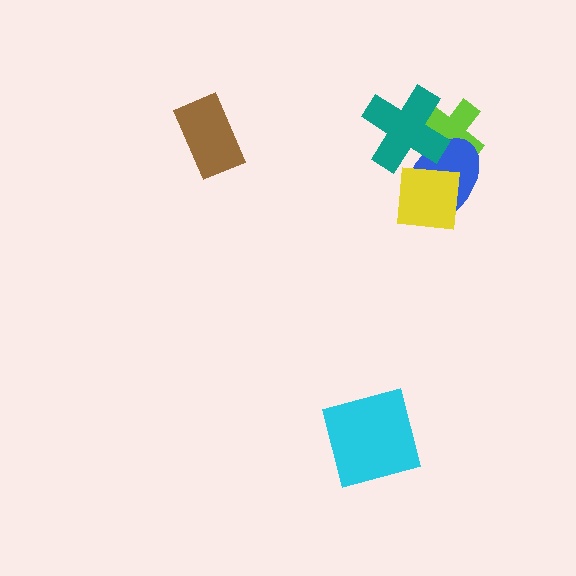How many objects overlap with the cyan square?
0 objects overlap with the cyan square.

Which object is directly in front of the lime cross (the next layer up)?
The blue ellipse is directly in front of the lime cross.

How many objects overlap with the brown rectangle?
0 objects overlap with the brown rectangle.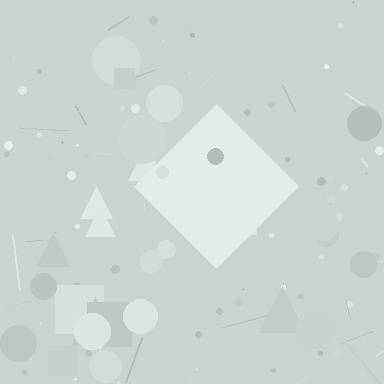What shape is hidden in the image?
A diamond is hidden in the image.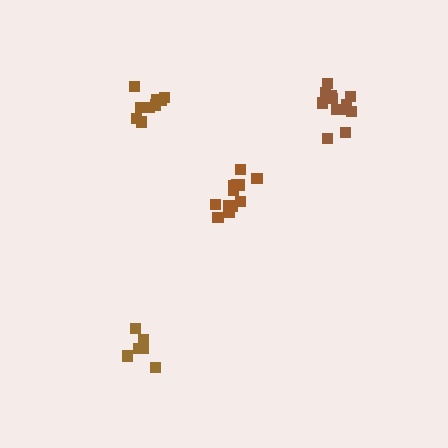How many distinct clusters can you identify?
There are 4 distinct clusters.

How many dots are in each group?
Group 1: 9 dots, Group 2: 12 dots, Group 3: 12 dots, Group 4: 6 dots (39 total).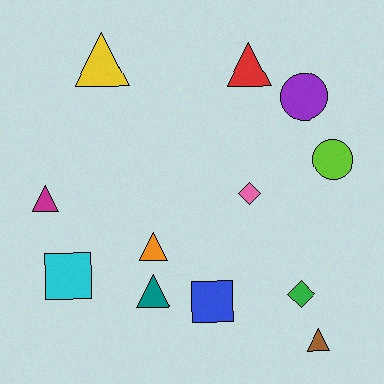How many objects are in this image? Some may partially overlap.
There are 12 objects.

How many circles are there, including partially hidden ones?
There are 2 circles.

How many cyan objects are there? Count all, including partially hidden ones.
There is 1 cyan object.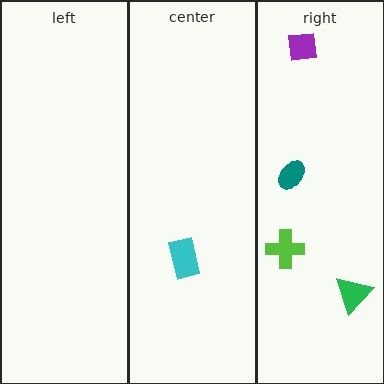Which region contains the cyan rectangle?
The center region.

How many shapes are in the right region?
4.